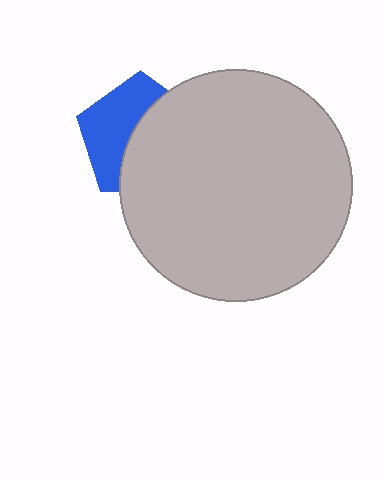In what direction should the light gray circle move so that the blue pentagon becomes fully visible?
The light gray circle should move right. That is the shortest direction to clear the overlap and leave the blue pentagon fully visible.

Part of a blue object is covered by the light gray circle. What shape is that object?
It is a pentagon.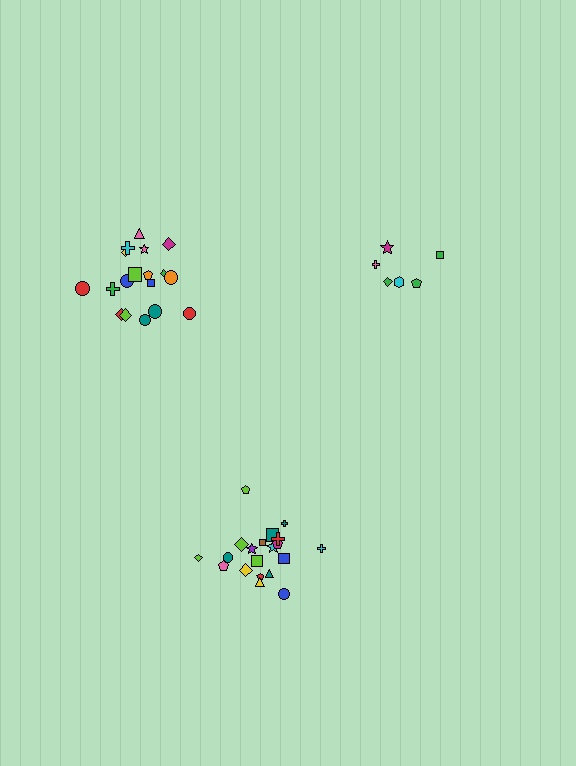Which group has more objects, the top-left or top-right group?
The top-left group.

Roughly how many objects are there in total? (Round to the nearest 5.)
Roughly 45 objects in total.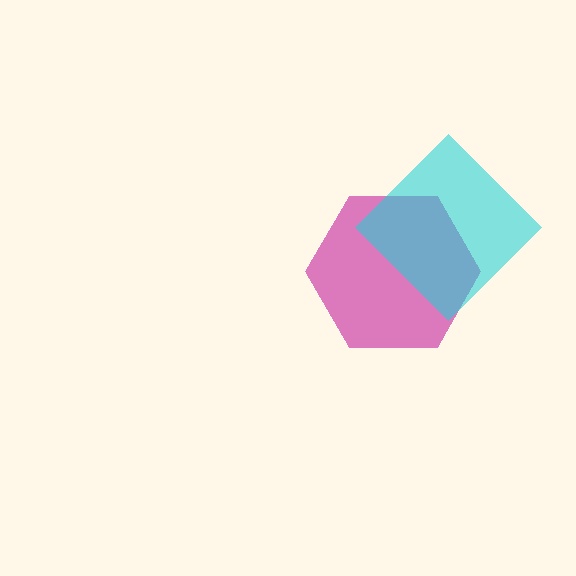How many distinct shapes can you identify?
There are 2 distinct shapes: a magenta hexagon, a cyan diamond.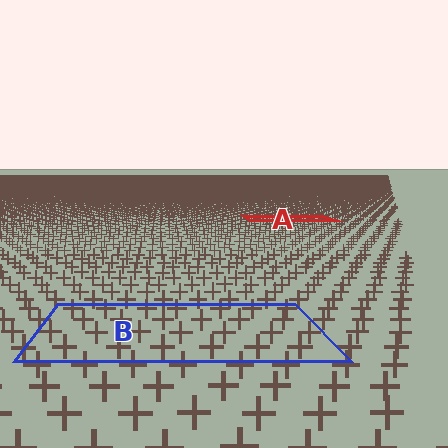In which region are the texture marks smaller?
The texture marks are smaller in region A, because it is farther away.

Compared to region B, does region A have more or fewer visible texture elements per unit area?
Region A has more texture elements per unit area — they are packed more densely because it is farther away.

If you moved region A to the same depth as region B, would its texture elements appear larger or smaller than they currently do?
They would appear larger. At a closer depth, the same texture elements are projected at a bigger on-screen size.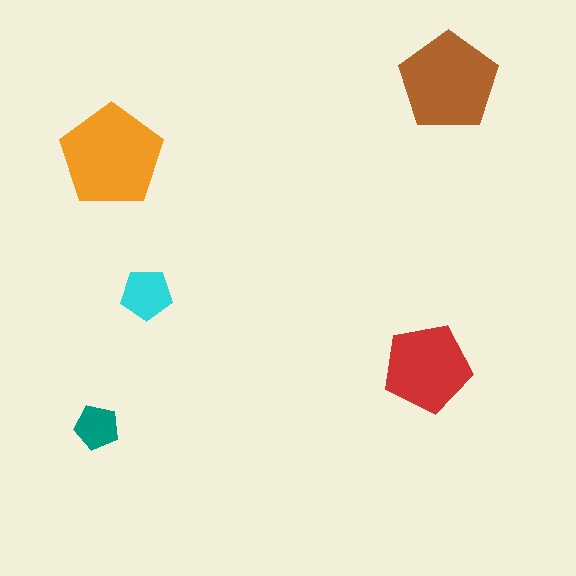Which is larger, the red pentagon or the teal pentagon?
The red one.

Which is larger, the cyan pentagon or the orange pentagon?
The orange one.